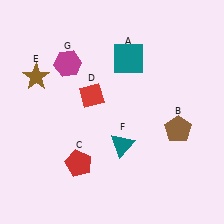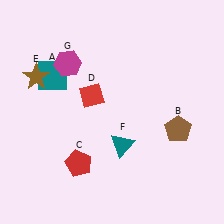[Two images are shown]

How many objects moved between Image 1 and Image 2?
1 object moved between the two images.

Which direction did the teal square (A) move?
The teal square (A) moved left.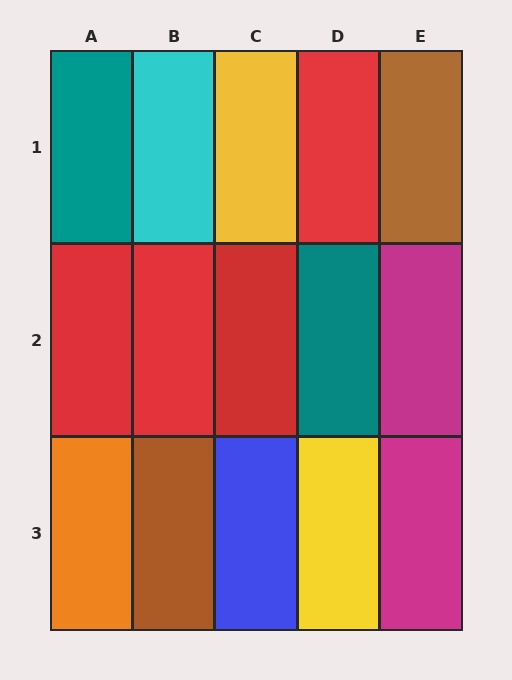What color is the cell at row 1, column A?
Teal.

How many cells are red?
4 cells are red.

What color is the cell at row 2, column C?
Red.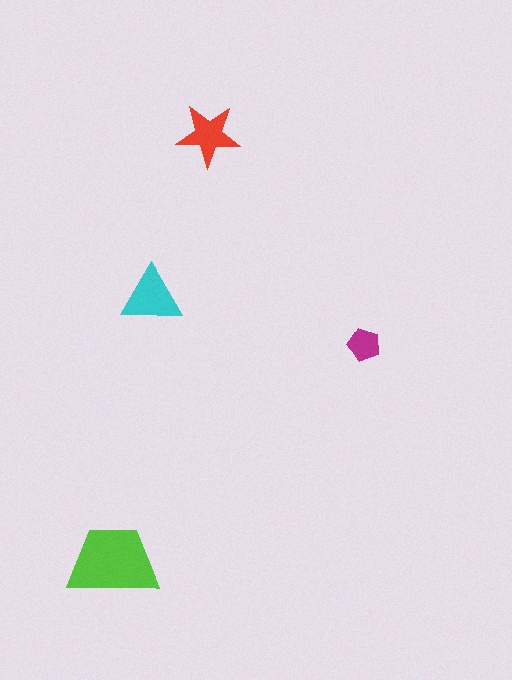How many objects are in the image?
There are 4 objects in the image.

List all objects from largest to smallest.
The lime trapezoid, the cyan triangle, the red star, the magenta pentagon.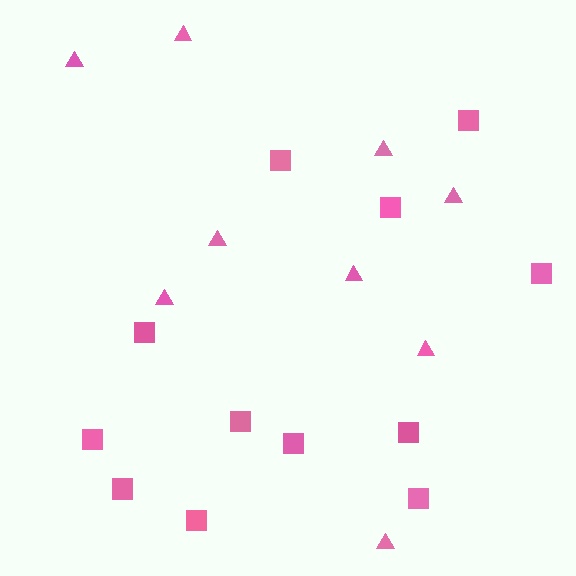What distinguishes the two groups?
There are 2 groups: one group of triangles (9) and one group of squares (12).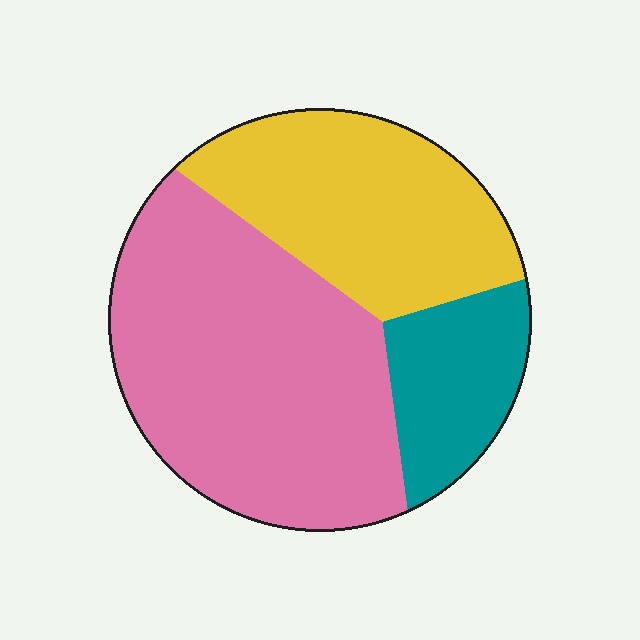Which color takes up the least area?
Teal, at roughly 15%.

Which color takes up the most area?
Pink, at roughly 50%.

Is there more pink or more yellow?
Pink.